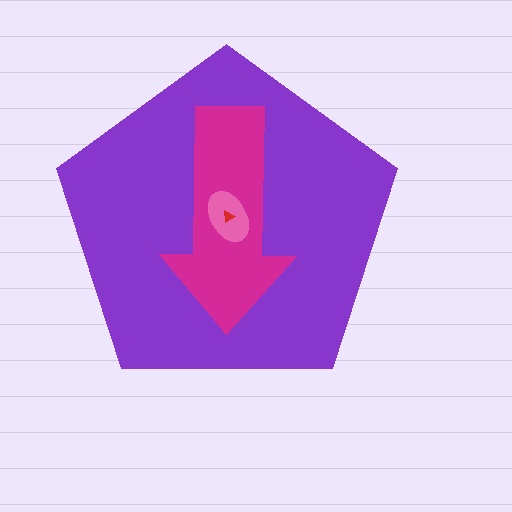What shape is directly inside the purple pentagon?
The magenta arrow.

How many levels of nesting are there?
4.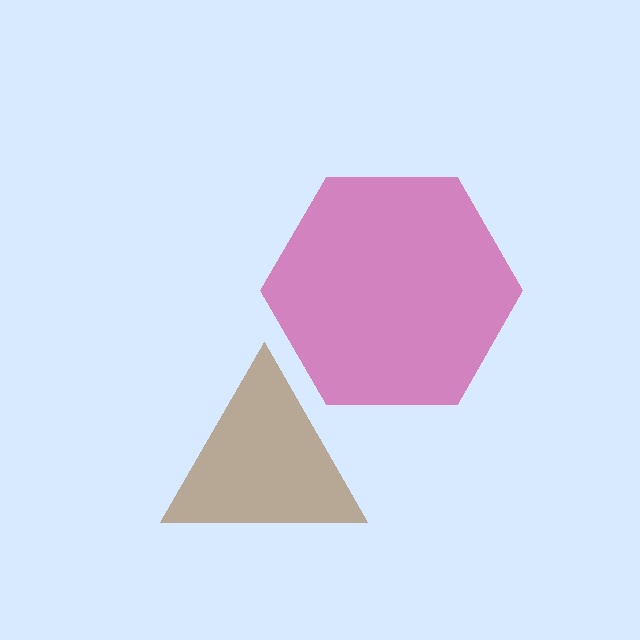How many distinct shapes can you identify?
There are 2 distinct shapes: a brown triangle, a magenta hexagon.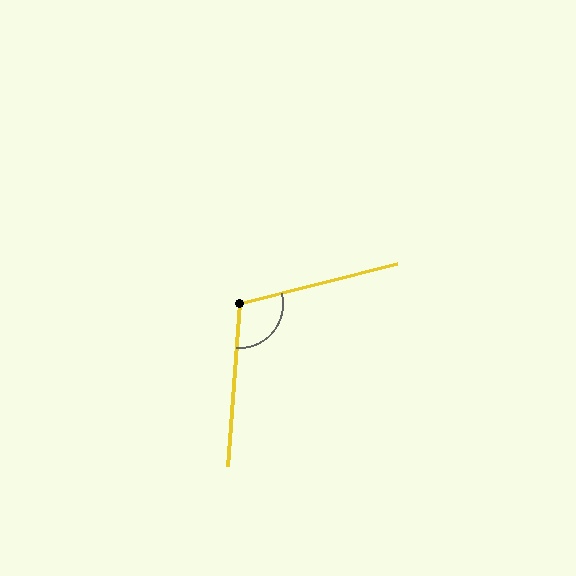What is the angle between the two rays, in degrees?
Approximately 108 degrees.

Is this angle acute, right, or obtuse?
It is obtuse.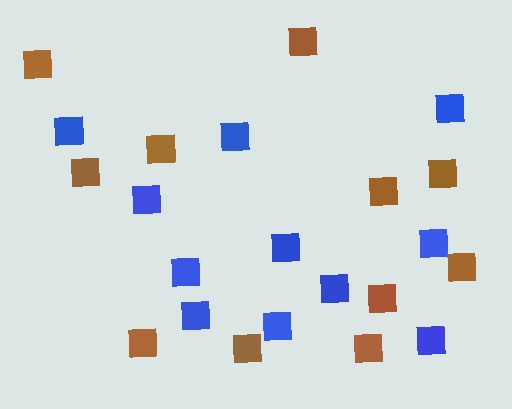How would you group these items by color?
There are 2 groups: one group of blue squares (11) and one group of brown squares (11).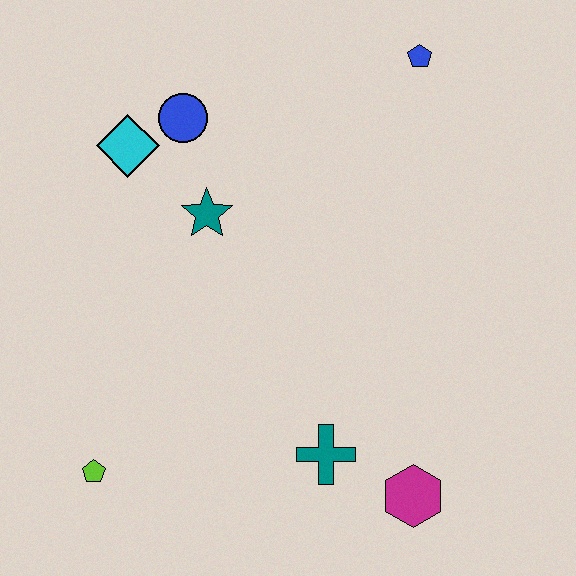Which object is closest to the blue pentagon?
The blue circle is closest to the blue pentagon.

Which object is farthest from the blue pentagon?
The lime pentagon is farthest from the blue pentagon.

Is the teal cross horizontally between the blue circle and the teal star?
No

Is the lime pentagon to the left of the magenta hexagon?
Yes